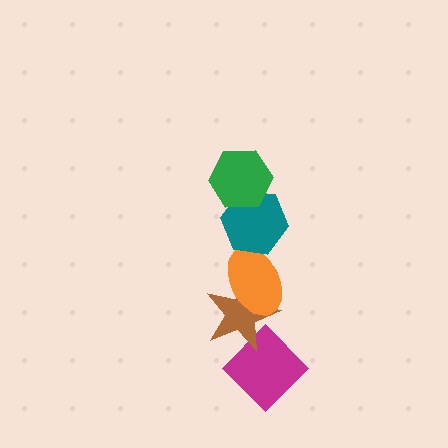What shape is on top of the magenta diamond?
The brown star is on top of the magenta diamond.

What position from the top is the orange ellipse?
The orange ellipse is 3rd from the top.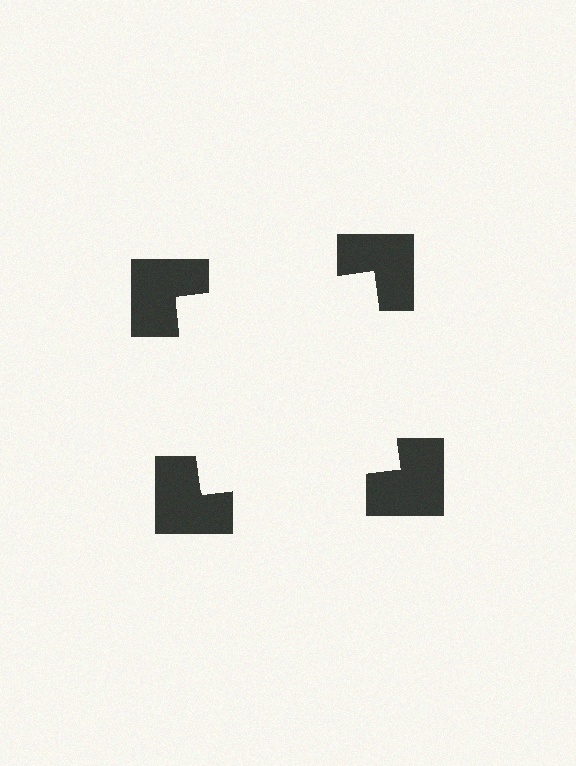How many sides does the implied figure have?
4 sides.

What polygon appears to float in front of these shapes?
An illusory square — its edges are inferred from the aligned wedge cuts in the notched squares, not physically drawn.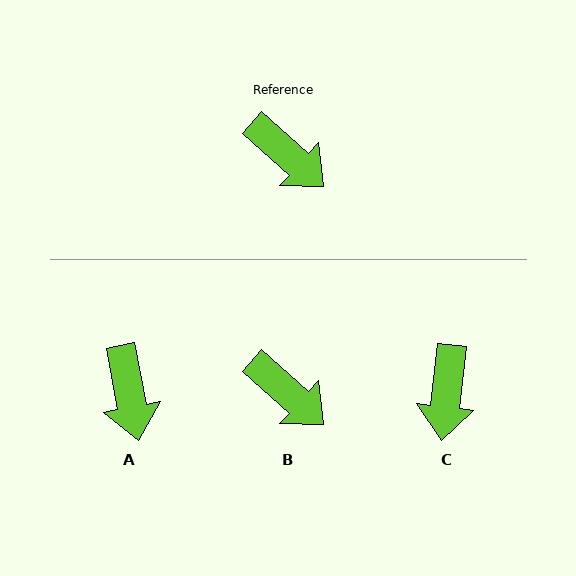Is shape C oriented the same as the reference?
No, it is off by about 55 degrees.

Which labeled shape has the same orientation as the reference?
B.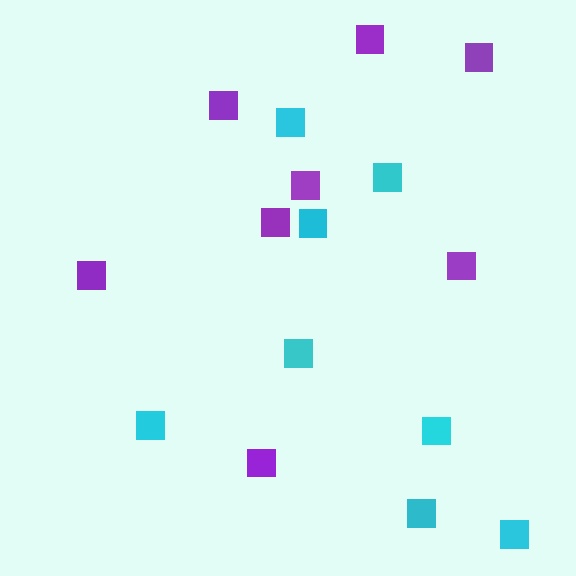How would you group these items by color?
There are 2 groups: one group of cyan squares (8) and one group of purple squares (8).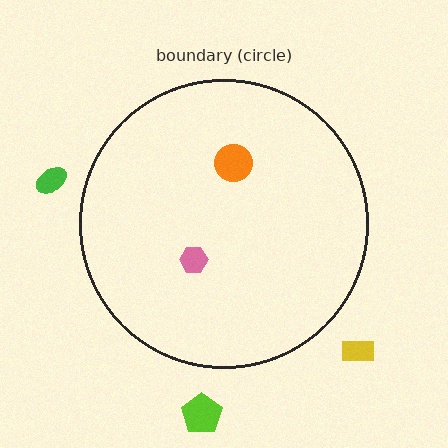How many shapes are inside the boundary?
2 inside, 3 outside.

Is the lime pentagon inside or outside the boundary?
Outside.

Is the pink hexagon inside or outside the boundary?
Inside.